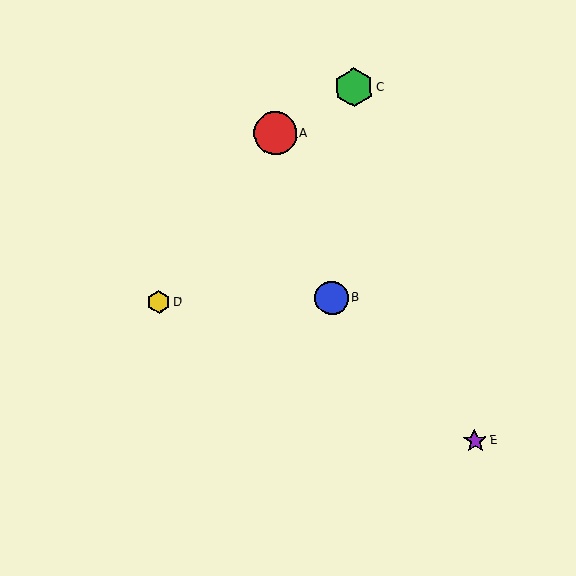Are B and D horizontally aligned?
Yes, both are at y≈298.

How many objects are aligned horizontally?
2 objects (B, D) are aligned horizontally.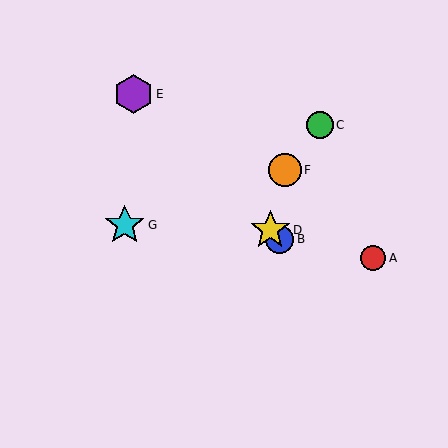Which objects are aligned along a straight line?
Objects B, D, E are aligned along a straight line.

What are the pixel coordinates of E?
Object E is at (134, 94).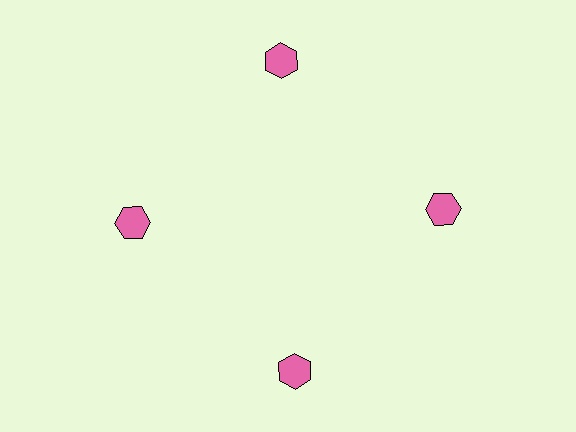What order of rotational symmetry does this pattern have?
This pattern has 4-fold rotational symmetry.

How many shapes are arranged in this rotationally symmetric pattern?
There are 4 shapes, arranged in 4 groups of 1.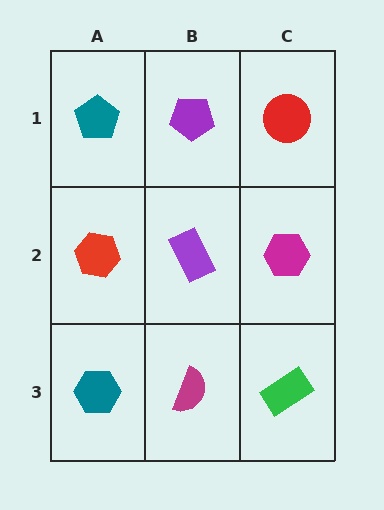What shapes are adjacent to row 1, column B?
A purple rectangle (row 2, column B), a teal pentagon (row 1, column A), a red circle (row 1, column C).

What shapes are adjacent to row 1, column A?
A red hexagon (row 2, column A), a purple pentagon (row 1, column B).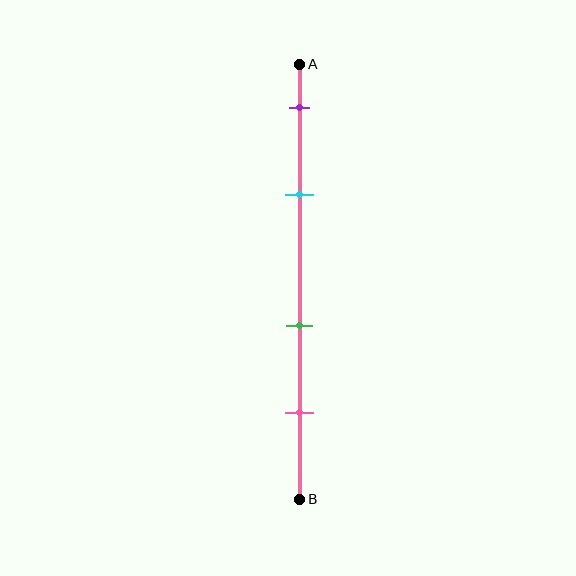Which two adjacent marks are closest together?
The purple and cyan marks are the closest adjacent pair.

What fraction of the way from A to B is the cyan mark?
The cyan mark is approximately 30% (0.3) of the way from A to B.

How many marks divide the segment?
There are 4 marks dividing the segment.